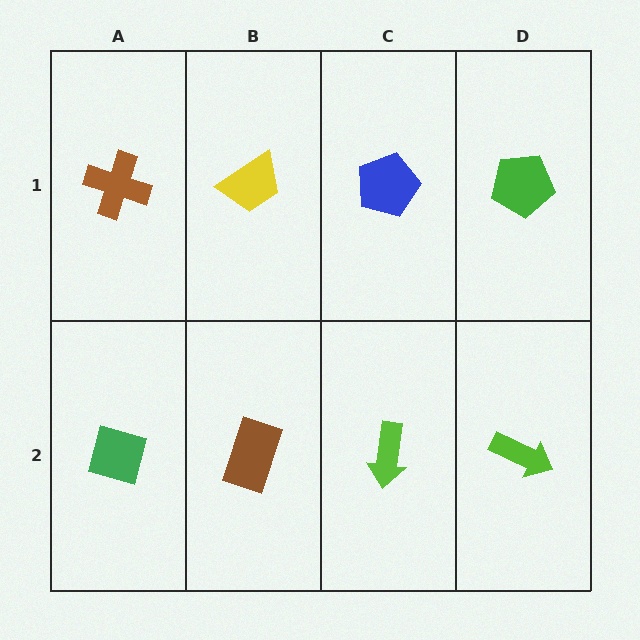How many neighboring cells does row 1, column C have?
3.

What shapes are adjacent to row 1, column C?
A lime arrow (row 2, column C), a yellow trapezoid (row 1, column B), a green pentagon (row 1, column D).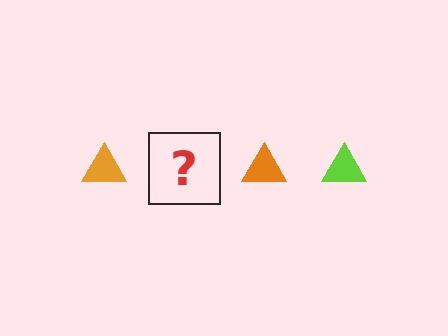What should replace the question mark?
The question mark should be replaced with a lime triangle.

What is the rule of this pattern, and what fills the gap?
The rule is that the pattern cycles through orange, lime triangles. The gap should be filled with a lime triangle.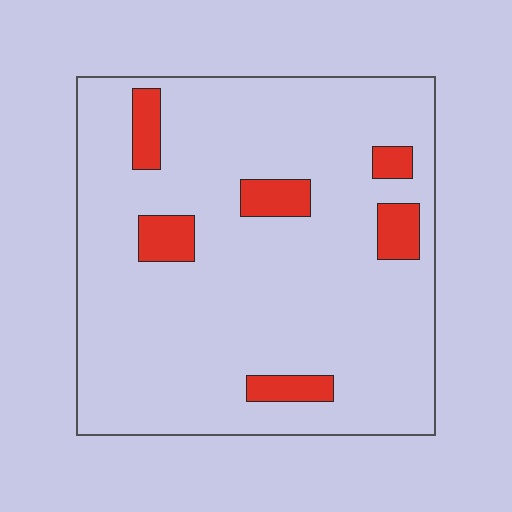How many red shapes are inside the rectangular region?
6.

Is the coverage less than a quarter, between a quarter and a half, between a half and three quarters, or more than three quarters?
Less than a quarter.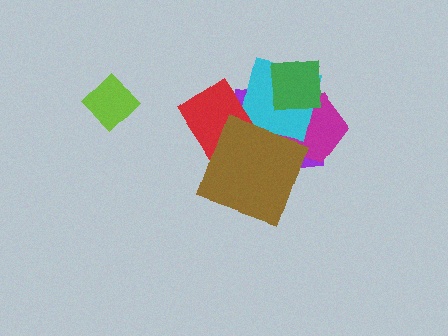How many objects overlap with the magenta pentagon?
3 objects overlap with the magenta pentagon.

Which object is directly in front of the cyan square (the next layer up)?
The red rectangle is directly in front of the cyan square.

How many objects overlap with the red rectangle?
3 objects overlap with the red rectangle.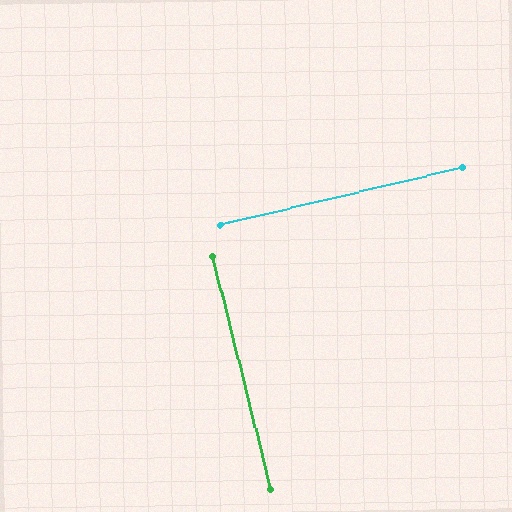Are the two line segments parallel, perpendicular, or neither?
Perpendicular — they meet at approximately 89°.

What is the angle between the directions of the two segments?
Approximately 89 degrees.